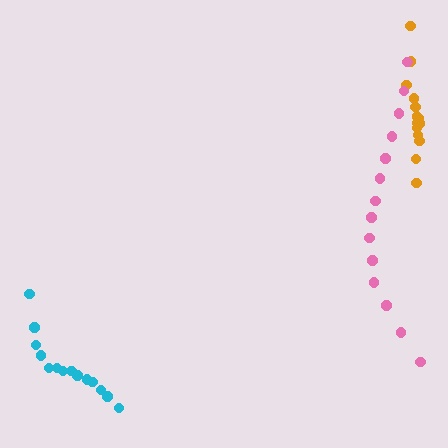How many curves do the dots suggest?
There are 3 distinct paths.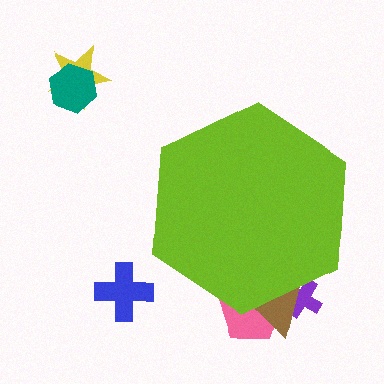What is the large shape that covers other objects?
A lime hexagon.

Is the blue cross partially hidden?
No, the blue cross is fully visible.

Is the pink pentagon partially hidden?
Yes, the pink pentagon is partially hidden behind the lime hexagon.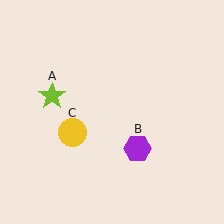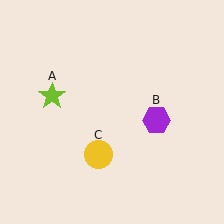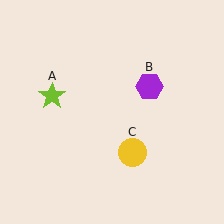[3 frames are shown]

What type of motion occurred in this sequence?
The purple hexagon (object B), yellow circle (object C) rotated counterclockwise around the center of the scene.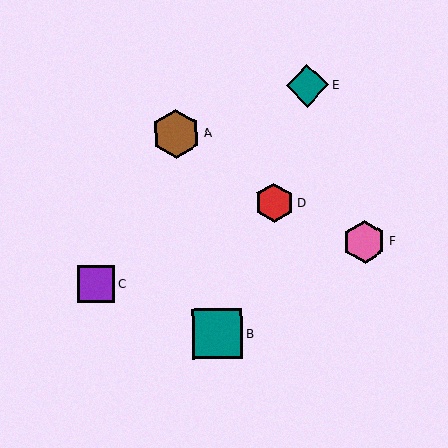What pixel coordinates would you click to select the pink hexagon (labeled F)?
Click at (364, 242) to select the pink hexagon F.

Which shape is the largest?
The teal square (labeled B) is the largest.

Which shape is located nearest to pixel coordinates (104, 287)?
The purple square (labeled C) at (96, 284) is nearest to that location.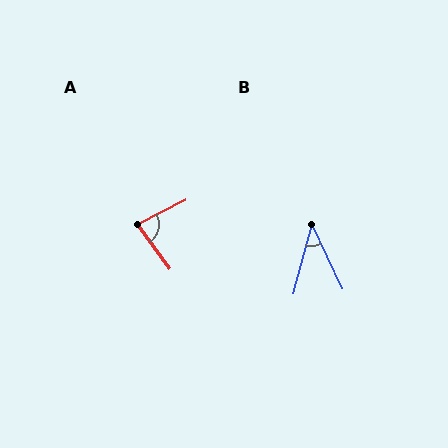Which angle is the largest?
A, at approximately 81 degrees.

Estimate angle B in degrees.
Approximately 41 degrees.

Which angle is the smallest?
B, at approximately 41 degrees.